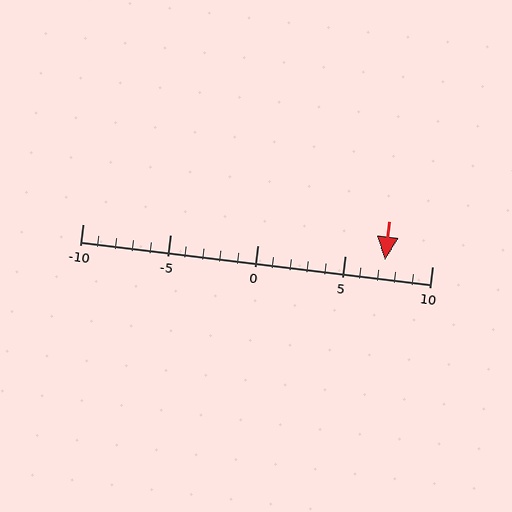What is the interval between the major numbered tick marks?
The major tick marks are spaced 5 units apart.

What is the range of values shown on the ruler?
The ruler shows values from -10 to 10.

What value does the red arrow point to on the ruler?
The red arrow points to approximately 7.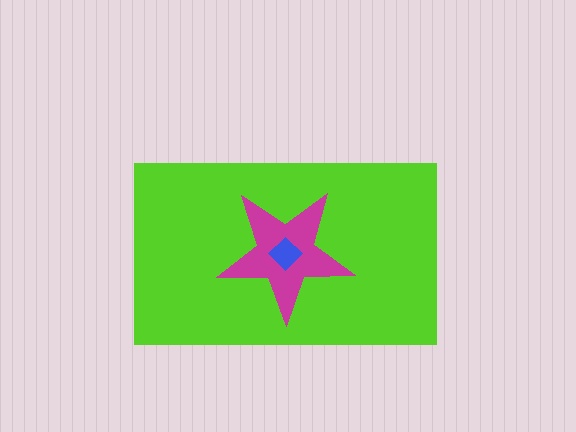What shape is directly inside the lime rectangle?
The magenta star.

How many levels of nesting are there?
3.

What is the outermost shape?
The lime rectangle.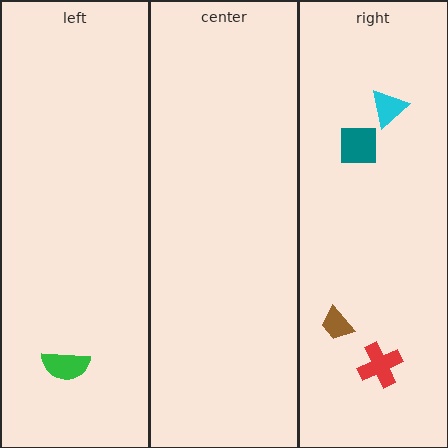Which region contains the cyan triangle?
The right region.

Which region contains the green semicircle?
The left region.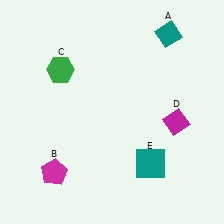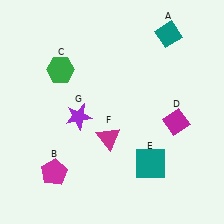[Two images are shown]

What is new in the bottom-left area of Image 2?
A magenta triangle (F) was added in the bottom-left area of Image 2.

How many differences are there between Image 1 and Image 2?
There are 2 differences between the two images.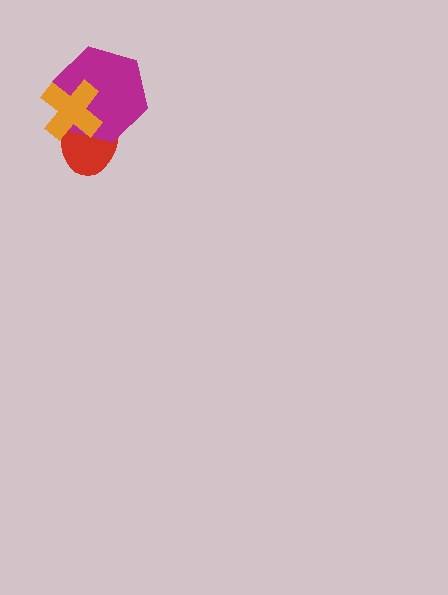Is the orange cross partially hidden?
No, no other shape covers it.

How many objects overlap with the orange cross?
2 objects overlap with the orange cross.